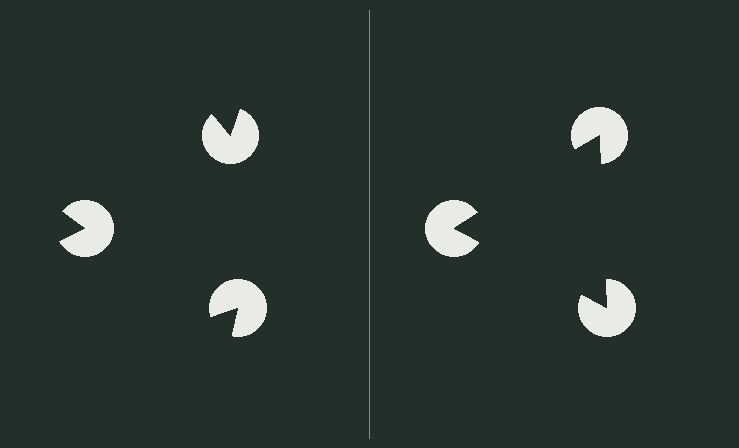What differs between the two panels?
The pac-man discs are positioned identically on both sides; only the wedge orientations differ. On the right they align to a triangle; on the left they are misaligned.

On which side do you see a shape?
An illusory triangle appears on the right side. On the left side the wedge cuts are rotated, so no coherent shape forms.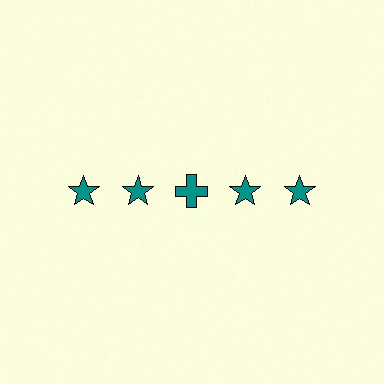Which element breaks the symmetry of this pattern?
The teal cross in the top row, center column breaks the symmetry. All other shapes are teal stars.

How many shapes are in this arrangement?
There are 5 shapes arranged in a grid pattern.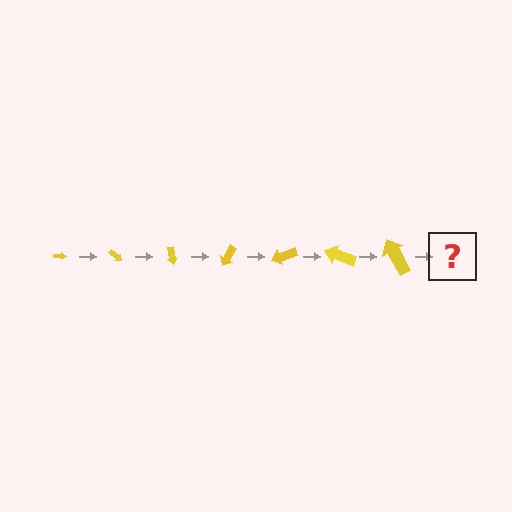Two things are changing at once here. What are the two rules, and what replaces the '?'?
The two rules are that the arrow grows larger each step and it rotates 40 degrees each step. The '?' should be an arrow, larger than the previous one and rotated 280 degrees from the start.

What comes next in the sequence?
The next element should be an arrow, larger than the previous one and rotated 280 degrees from the start.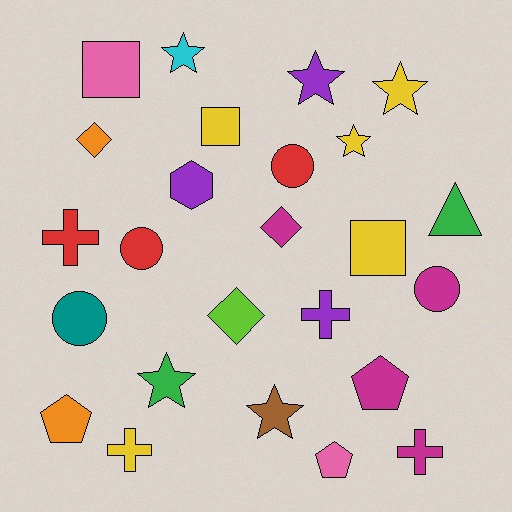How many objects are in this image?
There are 25 objects.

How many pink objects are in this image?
There are 2 pink objects.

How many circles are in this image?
There are 4 circles.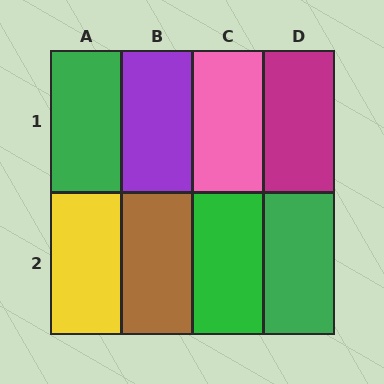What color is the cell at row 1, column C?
Pink.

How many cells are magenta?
1 cell is magenta.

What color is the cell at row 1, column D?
Magenta.